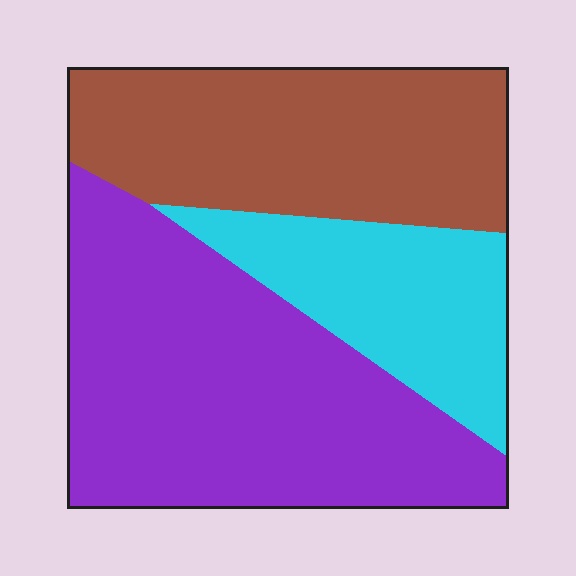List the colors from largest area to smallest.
From largest to smallest: purple, brown, cyan.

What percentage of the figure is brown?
Brown covers roughly 35% of the figure.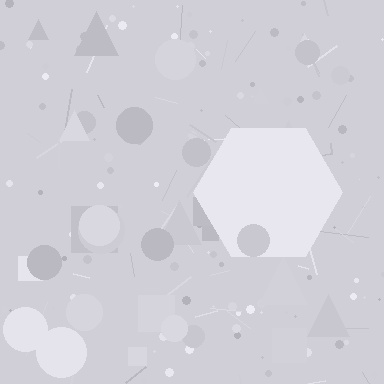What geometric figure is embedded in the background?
A hexagon is embedded in the background.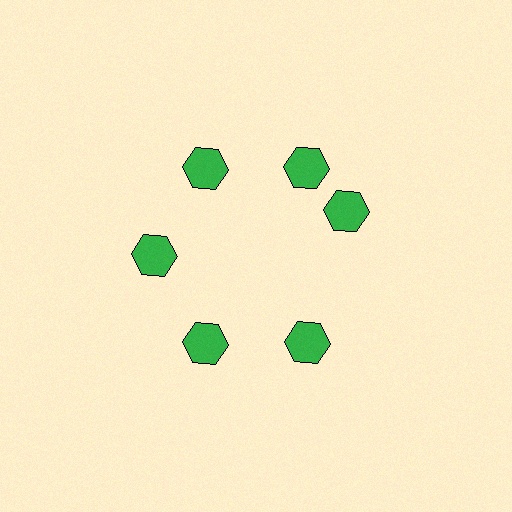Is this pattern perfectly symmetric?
No. The 6 green hexagons are arranged in a ring, but one element near the 3 o'clock position is rotated out of alignment along the ring, breaking the 6-fold rotational symmetry.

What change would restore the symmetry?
The symmetry would be restored by rotating it back into even spacing with its neighbors so that all 6 hexagons sit at equal angles and equal distance from the center.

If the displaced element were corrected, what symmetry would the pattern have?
It would have 6-fold rotational symmetry — the pattern would map onto itself every 60 degrees.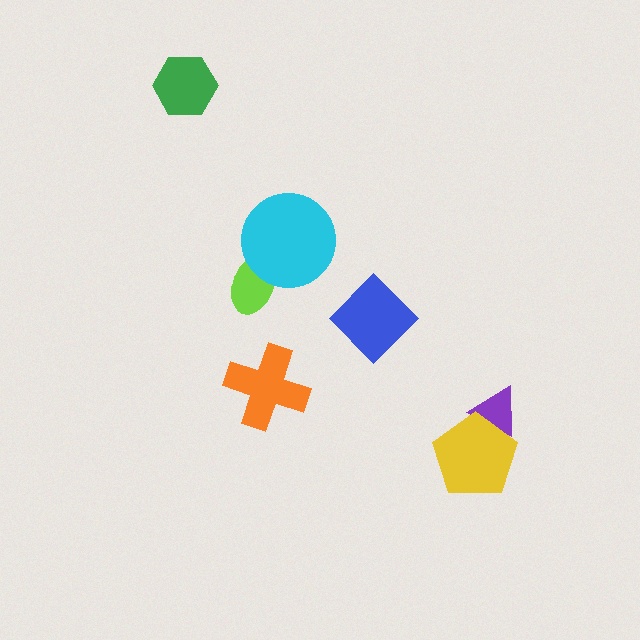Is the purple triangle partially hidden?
Yes, it is partially covered by another shape.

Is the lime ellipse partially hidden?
Yes, it is partially covered by another shape.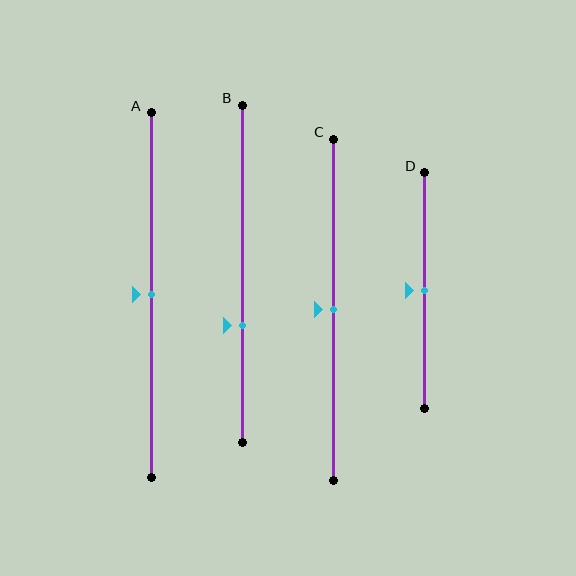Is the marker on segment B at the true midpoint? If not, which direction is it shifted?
No, the marker on segment B is shifted downward by about 15% of the segment length.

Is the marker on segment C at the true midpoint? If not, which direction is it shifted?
Yes, the marker on segment C is at the true midpoint.